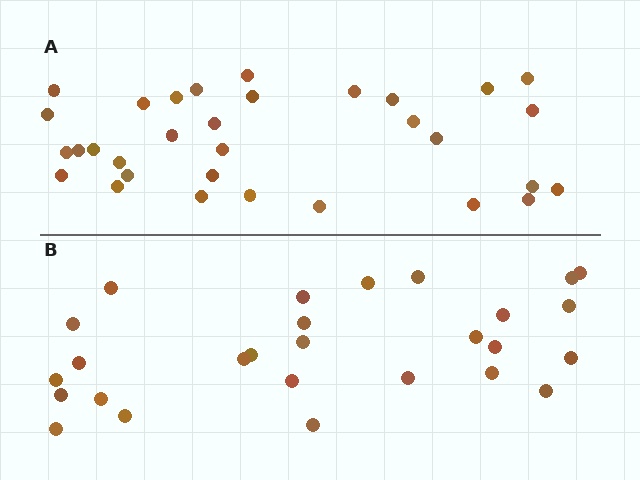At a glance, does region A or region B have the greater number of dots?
Region A (the top region) has more dots.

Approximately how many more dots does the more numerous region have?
Region A has about 5 more dots than region B.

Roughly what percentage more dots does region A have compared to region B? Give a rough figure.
About 20% more.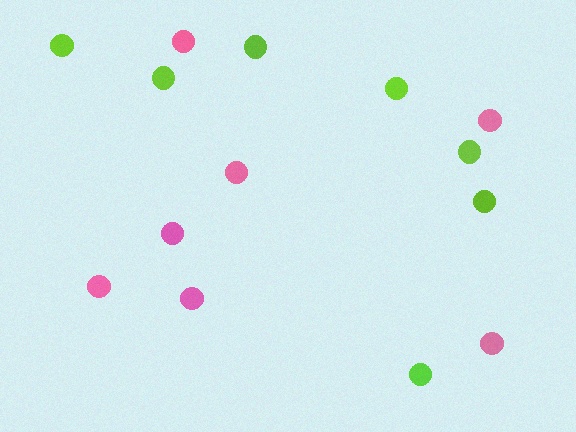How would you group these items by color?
There are 2 groups: one group of pink circles (7) and one group of lime circles (7).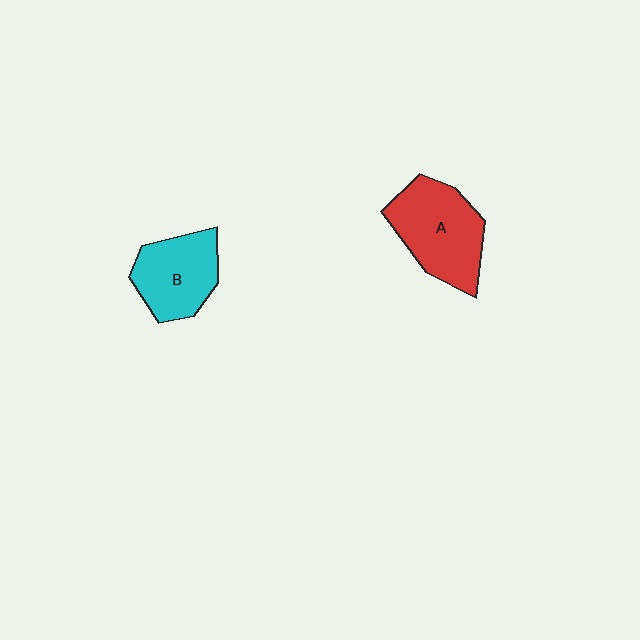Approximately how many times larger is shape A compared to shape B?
Approximately 1.2 times.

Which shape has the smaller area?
Shape B (cyan).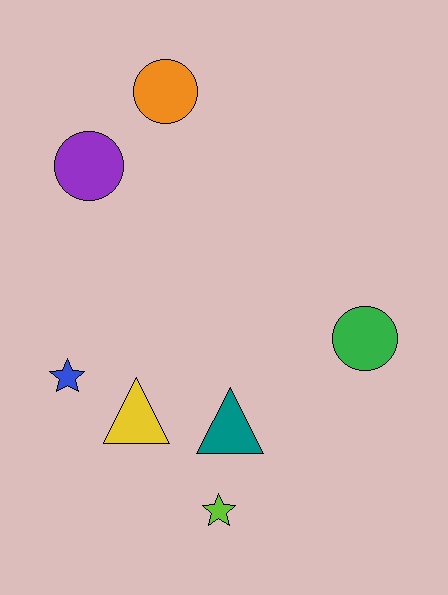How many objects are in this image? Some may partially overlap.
There are 7 objects.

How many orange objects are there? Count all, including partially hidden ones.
There is 1 orange object.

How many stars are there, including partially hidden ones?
There are 2 stars.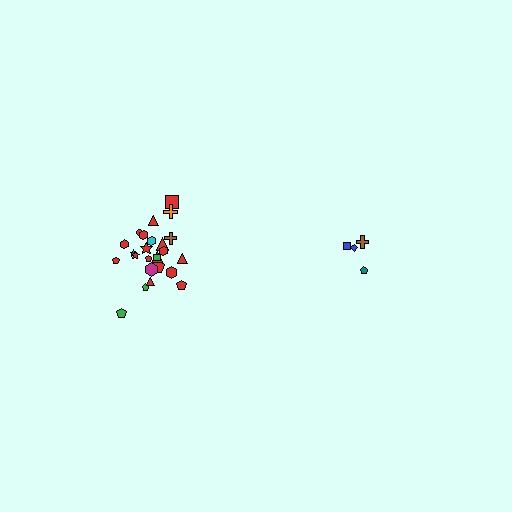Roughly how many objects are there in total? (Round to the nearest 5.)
Roughly 30 objects in total.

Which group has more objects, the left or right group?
The left group.